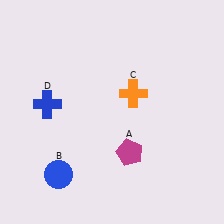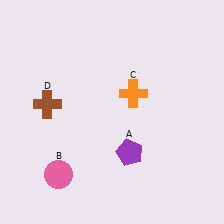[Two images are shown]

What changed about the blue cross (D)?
In Image 1, D is blue. In Image 2, it changed to brown.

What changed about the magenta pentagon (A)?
In Image 1, A is magenta. In Image 2, it changed to purple.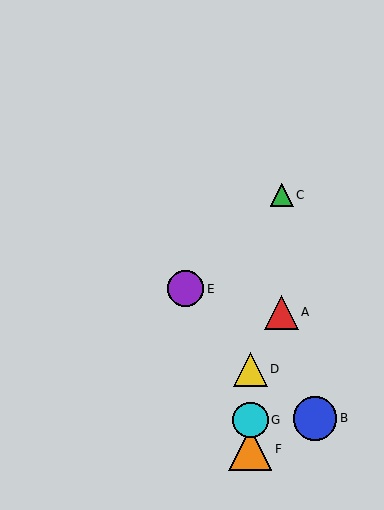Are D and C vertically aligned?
No, D is at x≈250 and C is at x≈282.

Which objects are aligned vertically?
Objects D, F, G are aligned vertically.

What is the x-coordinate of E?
Object E is at x≈186.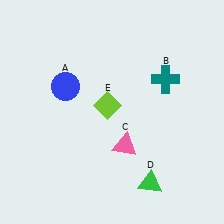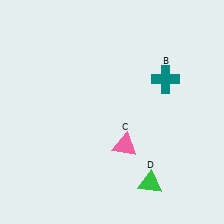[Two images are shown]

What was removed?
The lime diamond (E), the blue circle (A) were removed in Image 2.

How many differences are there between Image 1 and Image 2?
There are 2 differences between the two images.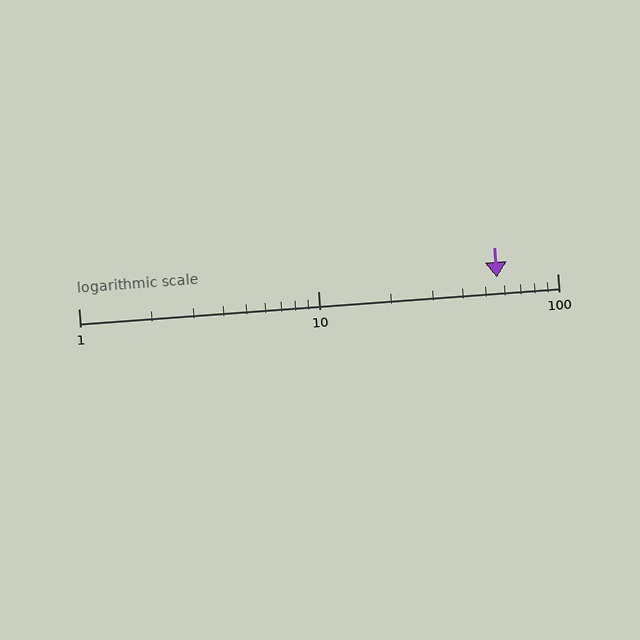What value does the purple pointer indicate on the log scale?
The pointer indicates approximately 56.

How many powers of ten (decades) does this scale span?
The scale spans 2 decades, from 1 to 100.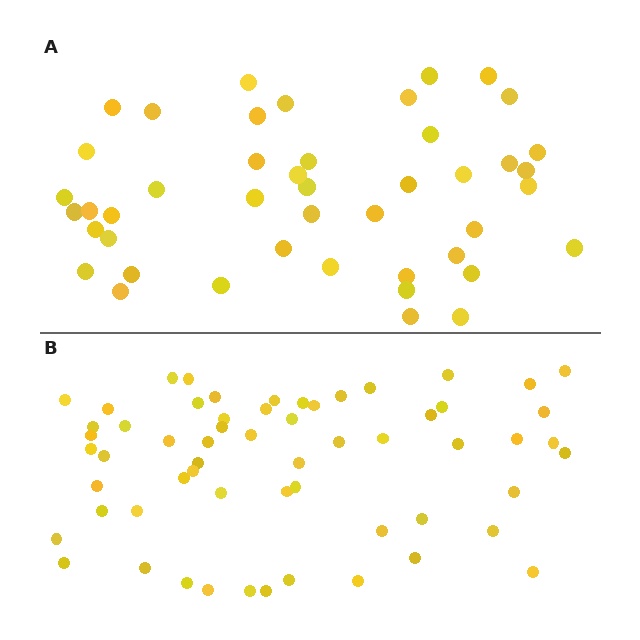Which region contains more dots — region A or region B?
Region B (the bottom region) has more dots.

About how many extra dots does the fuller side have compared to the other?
Region B has approximately 15 more dots than region A.